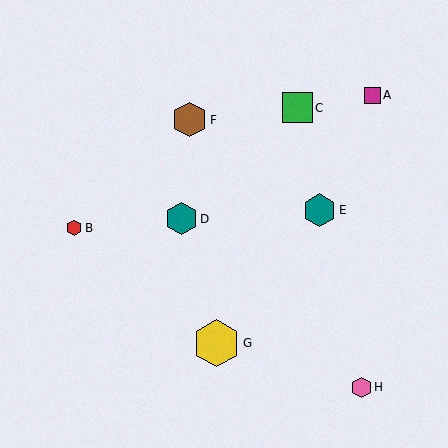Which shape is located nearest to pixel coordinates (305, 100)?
The green square (labeled C) at (297, 108) is nearest to that location.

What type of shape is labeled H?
Shape H is a pink hexagon.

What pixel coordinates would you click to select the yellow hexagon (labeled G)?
Click at (217, 343) to select the yellow hexagon G.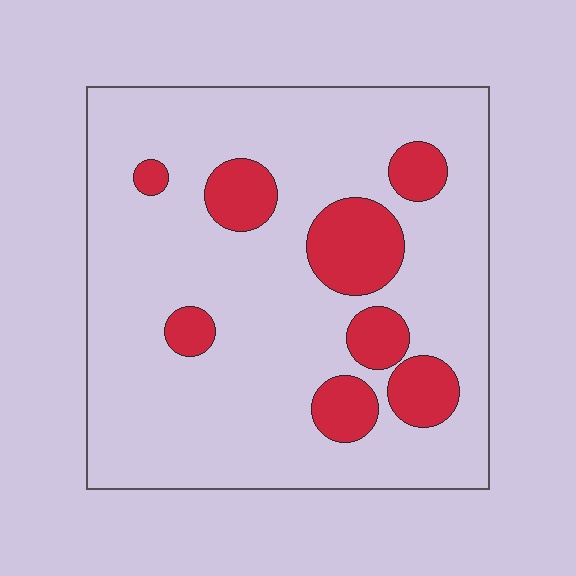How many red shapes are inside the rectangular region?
8.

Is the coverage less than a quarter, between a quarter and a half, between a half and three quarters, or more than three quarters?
Less than a quarter.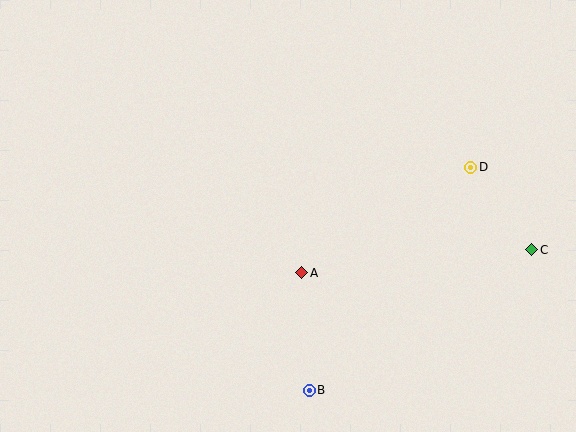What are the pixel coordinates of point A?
Point A is at (302, 273).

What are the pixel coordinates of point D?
Point D is at (471, 167).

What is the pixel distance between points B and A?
The distance between B and A is 118 pixels.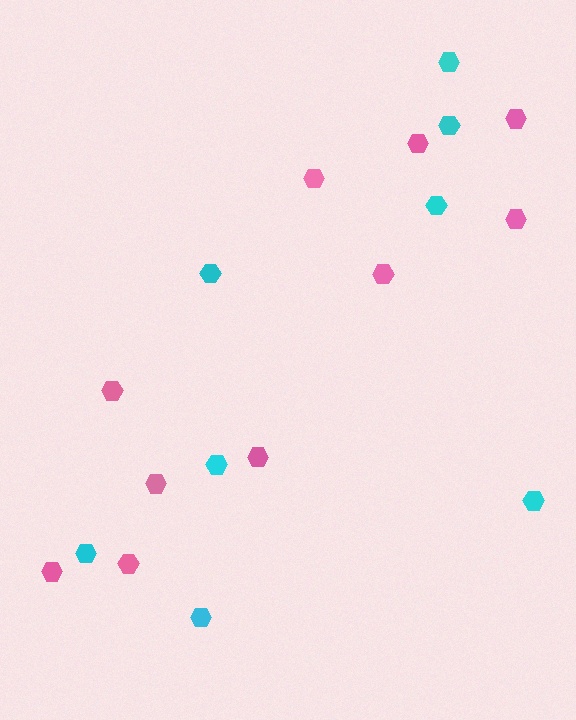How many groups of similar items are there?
There are 2 groups: one group of cyan hexagons (8) and one group of pink hexagons (10).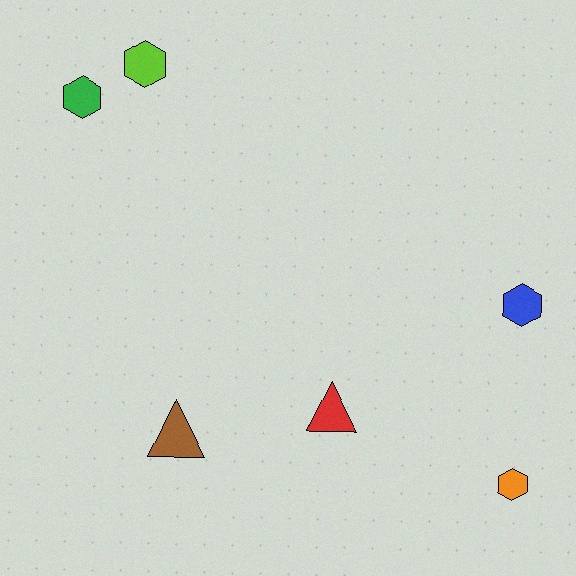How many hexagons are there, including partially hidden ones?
There are 4 hexagons.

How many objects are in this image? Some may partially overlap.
There are 6 objects.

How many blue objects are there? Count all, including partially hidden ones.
There is 1 blue object.